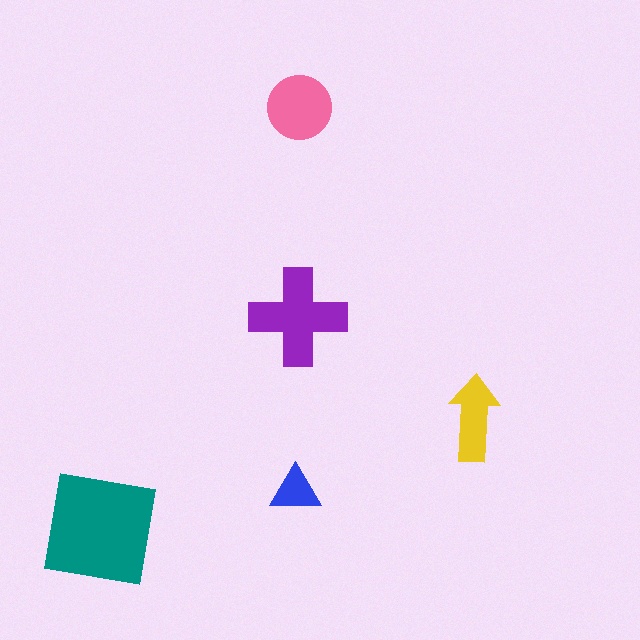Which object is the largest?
The teal square.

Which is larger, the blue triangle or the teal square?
The teal square.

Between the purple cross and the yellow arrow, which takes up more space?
The purple cross.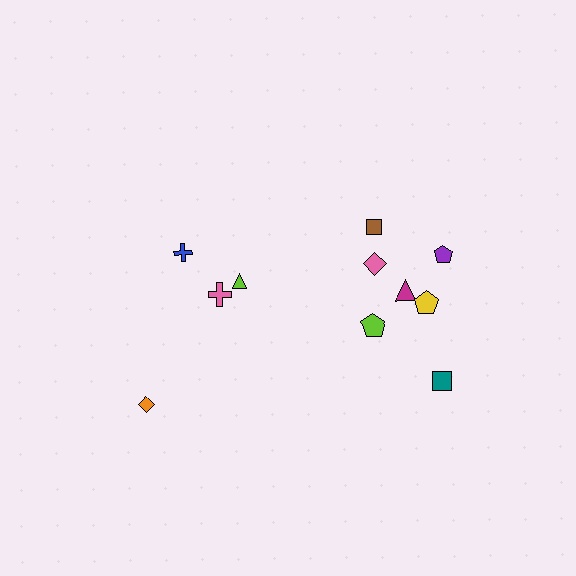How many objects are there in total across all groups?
There are 11 objects.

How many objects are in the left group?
There are 4 objects.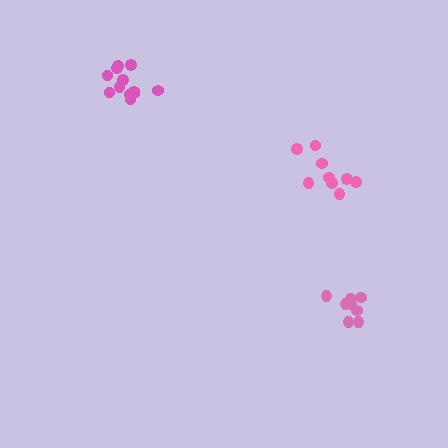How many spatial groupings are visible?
There are 3 spatial groupings.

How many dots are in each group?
Group 1: 12 dots, Group 2: 8 dots, Group 3: 9 dots (29 total).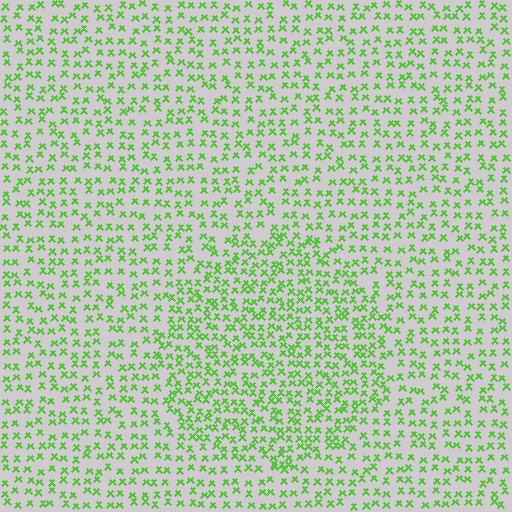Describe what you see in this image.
The image contains small lime elements arranged at two different densities. A circle-shaped region is visible where the elements are more densely packed than the surrounding area.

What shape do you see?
I see a circle.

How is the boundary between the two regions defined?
The boundary is defined by a change in element density (approximately 1.6x ratio). All elements are the same color, size, and shape.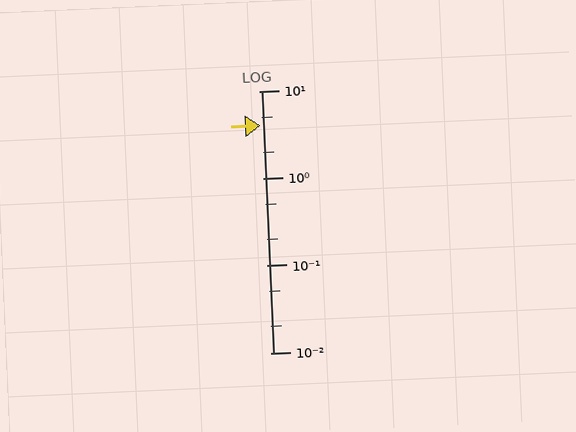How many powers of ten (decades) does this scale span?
The scale spans 3 decades, from 0.01 to 10.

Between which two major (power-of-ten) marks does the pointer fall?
The pointer is between 1 and 10.